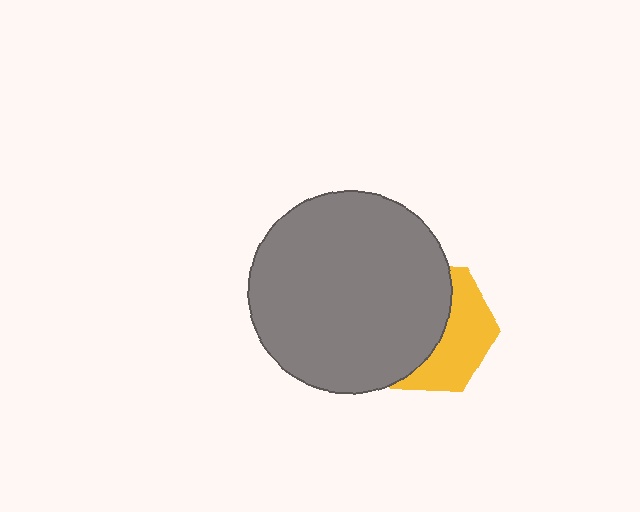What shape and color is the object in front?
The object in front is a gray circle.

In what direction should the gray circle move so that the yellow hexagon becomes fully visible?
The gray circle should move left. That is the shortest direction to clear the overlap and leave the yellow hexagon fully visible.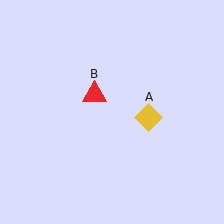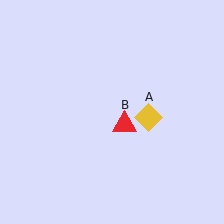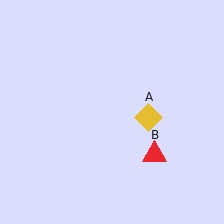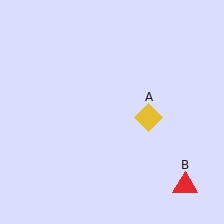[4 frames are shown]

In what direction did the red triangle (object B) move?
The red triangle (object B) moved down and to the right.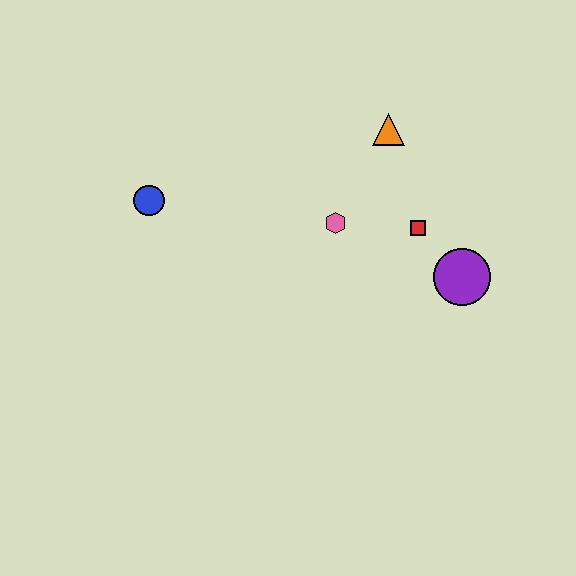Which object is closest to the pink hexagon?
The red square is closest to the pink hexagon.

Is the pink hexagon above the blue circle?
No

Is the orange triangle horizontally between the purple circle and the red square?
No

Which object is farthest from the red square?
The blue circle is farthest from the red square.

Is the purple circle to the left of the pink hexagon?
No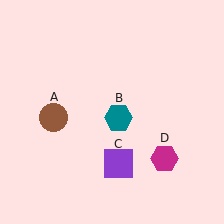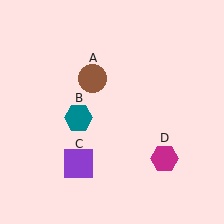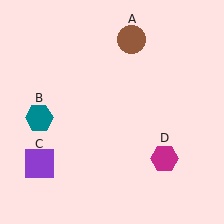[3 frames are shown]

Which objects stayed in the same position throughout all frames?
Magenta hexagon (object D) remained stationary.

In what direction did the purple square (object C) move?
The purple square (object C) moved left.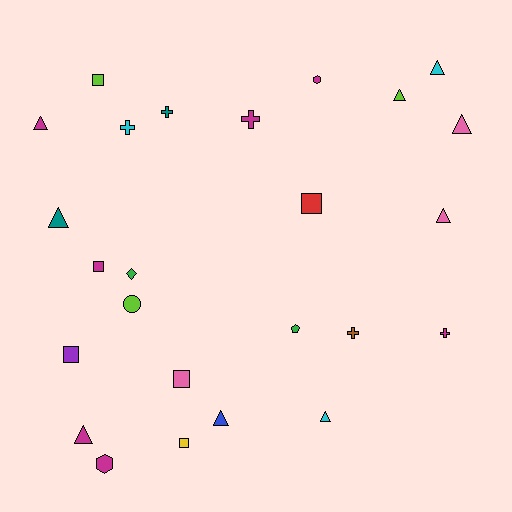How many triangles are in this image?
There are 9 triangles.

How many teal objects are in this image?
There are 2 teal objects.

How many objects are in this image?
There are 25 objects.